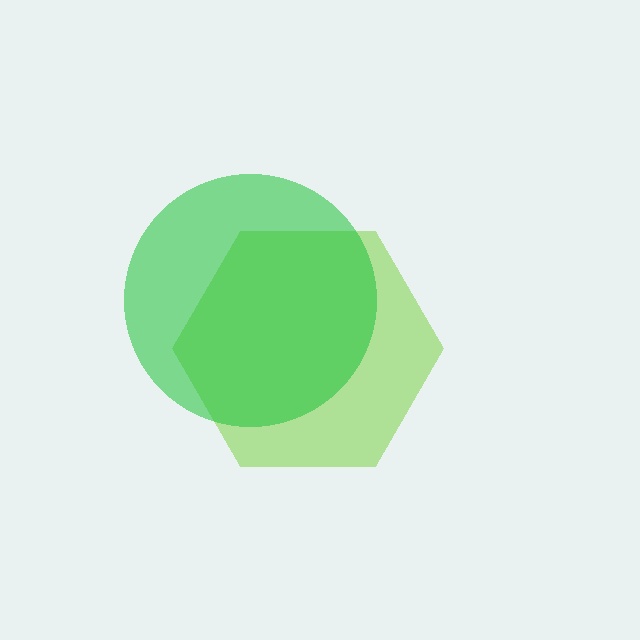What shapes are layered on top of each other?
The layered shapes are: a lime hexagon, a green circle.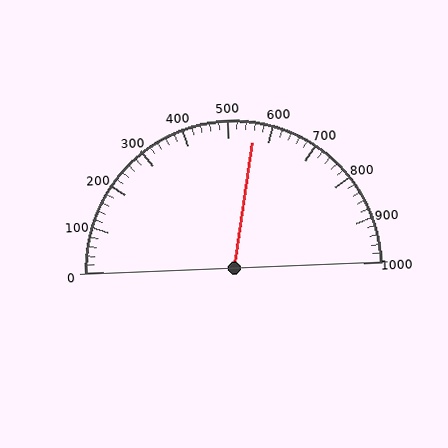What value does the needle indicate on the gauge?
The needle indicates approximately 560.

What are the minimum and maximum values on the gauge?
The gauge ranges from 0 to 1000.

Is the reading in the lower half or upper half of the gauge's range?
The reading is in the upper half of the range (0 to 1000).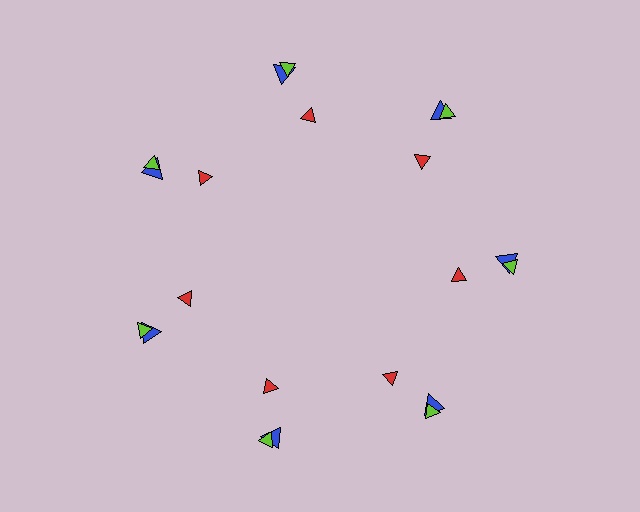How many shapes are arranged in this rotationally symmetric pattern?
There are 21 shapes, arranged in 7 groups of 3.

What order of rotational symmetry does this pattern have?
This pattern has 7-fold rotational symmetry.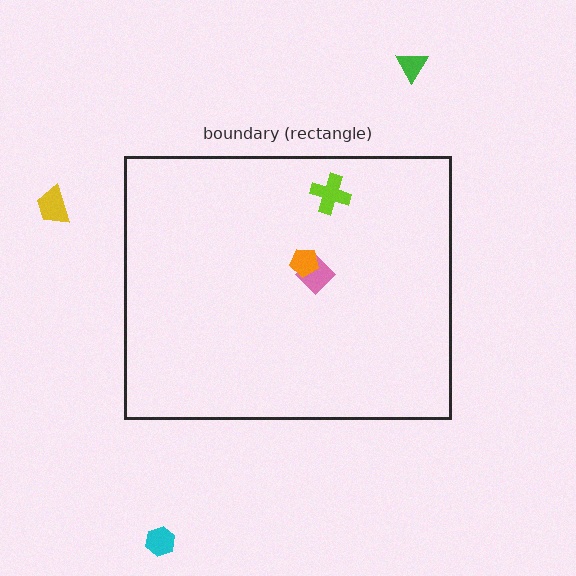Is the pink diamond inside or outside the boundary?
Inside.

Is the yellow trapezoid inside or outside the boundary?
Outside.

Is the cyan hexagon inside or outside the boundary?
Outside.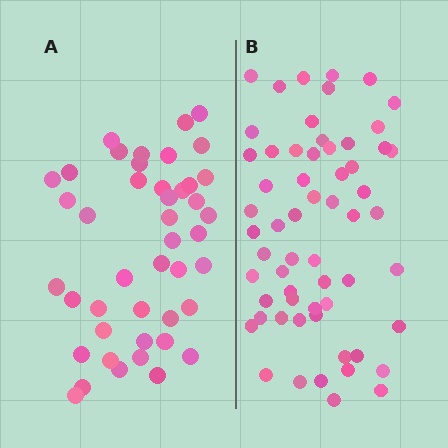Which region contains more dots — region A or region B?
Region B (the right region) has more dots.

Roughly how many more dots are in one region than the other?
Region B has approximately 15 more dots than region A.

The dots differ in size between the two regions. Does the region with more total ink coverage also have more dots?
No. Region A has more total ink coverage because its dots are larger, but region B actually contains more individual dots. Total area can be misleading — the number of items is what matters here.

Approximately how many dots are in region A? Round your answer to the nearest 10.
About 40 dots. (The exact count is 44, which rounds to 40.)